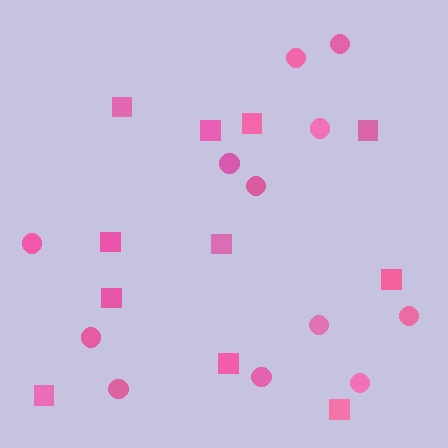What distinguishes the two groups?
There are 2 groups: one group of squares (11) and one group of circles (12).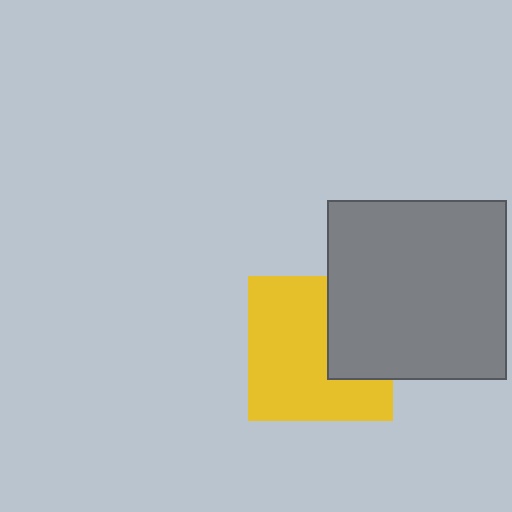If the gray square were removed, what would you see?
You would see the complete yellow square.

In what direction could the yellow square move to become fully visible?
The yellow square could move left. That would shift it out from behind the gray square entirely.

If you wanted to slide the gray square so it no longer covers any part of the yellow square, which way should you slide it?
Slide it right — that is the most direct way to separate the two shapes.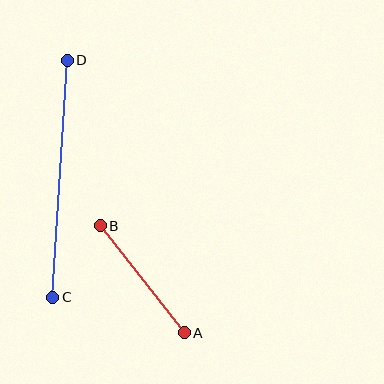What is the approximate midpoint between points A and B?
The midpoint is at approximately (142, 279) pixels.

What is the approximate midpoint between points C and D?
The midpoint is at approximately (60, 179) pixels.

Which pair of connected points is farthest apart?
Points C and D are farthest apart.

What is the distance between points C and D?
The distance is approximately 237 pixels.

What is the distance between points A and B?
The distance is approximately 136 pixels.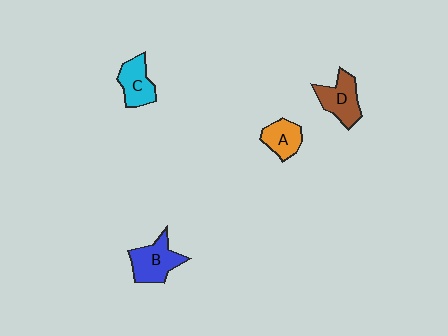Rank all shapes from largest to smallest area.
From largest to smallest: B (blue), D (brown), C (cyan), A (orange).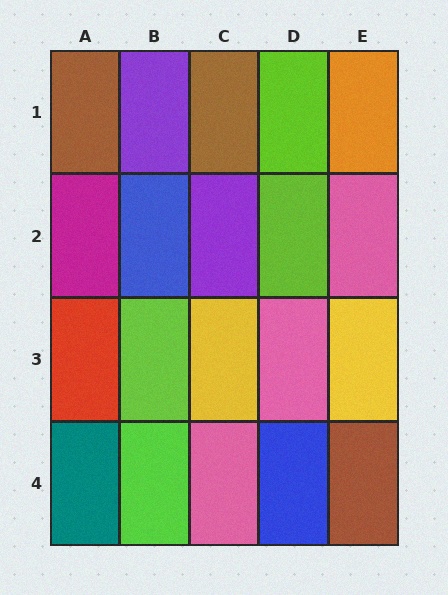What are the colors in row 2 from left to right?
Magenta, blue, purple, lime, pink.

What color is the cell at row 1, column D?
Lime.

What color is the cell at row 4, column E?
Brown.